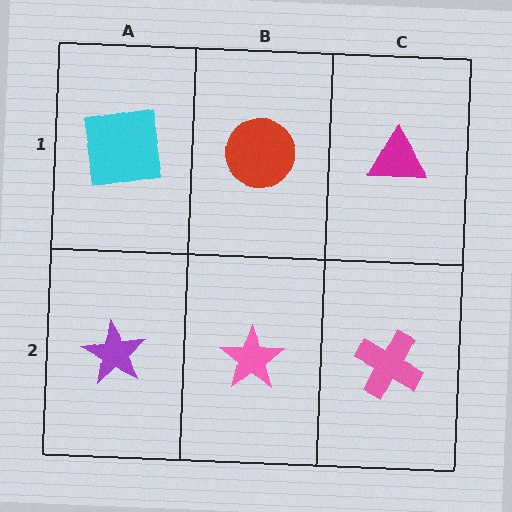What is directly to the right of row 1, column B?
A magenta triangle.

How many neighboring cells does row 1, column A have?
2.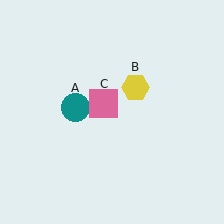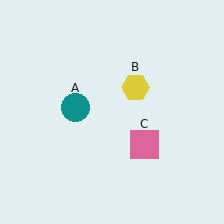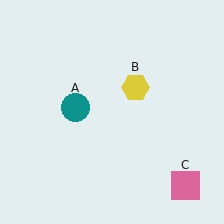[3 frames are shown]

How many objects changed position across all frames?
1 object changed position: pink square (object C).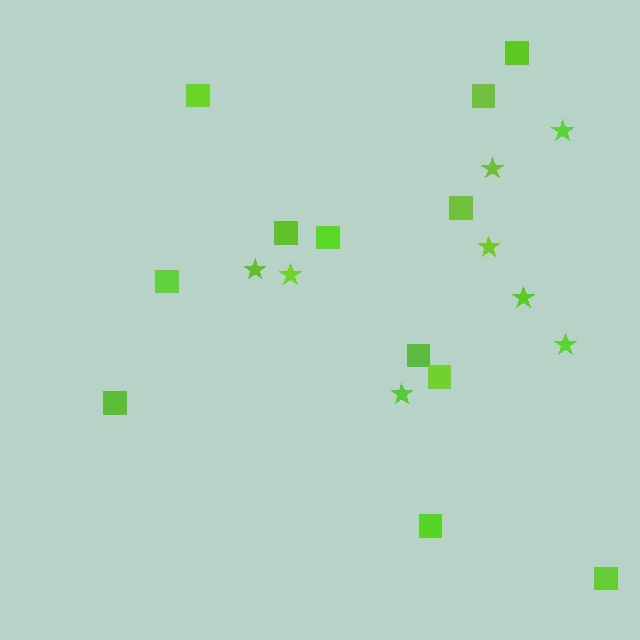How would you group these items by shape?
There are 2 groups: one group of stars (8) and one group of squares (12).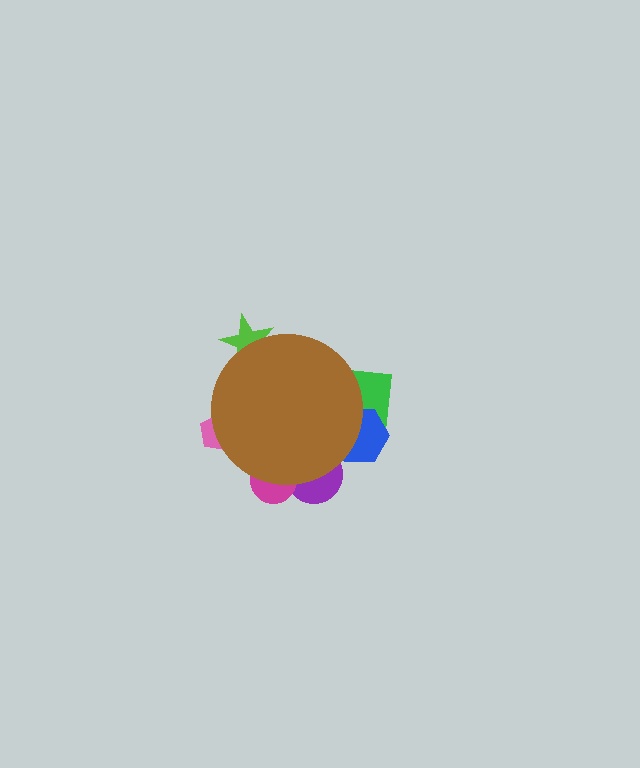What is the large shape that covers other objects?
A brown circle.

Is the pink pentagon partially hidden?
Yes, the pink pentagon is partially hidden behind the brown circle.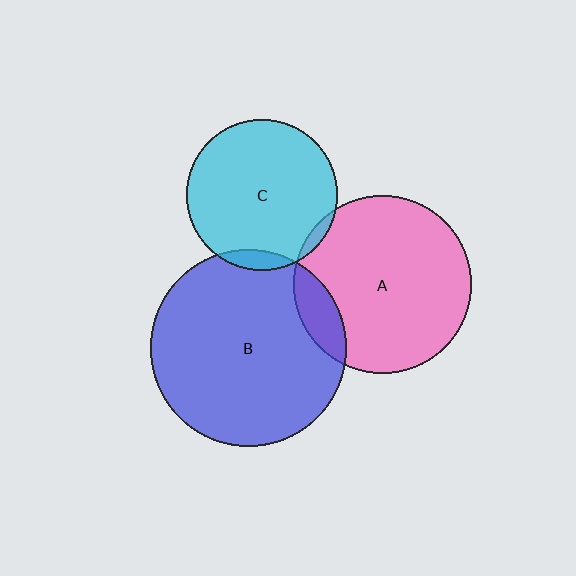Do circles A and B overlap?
Yes.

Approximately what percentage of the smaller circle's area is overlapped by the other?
Approximately 10%.